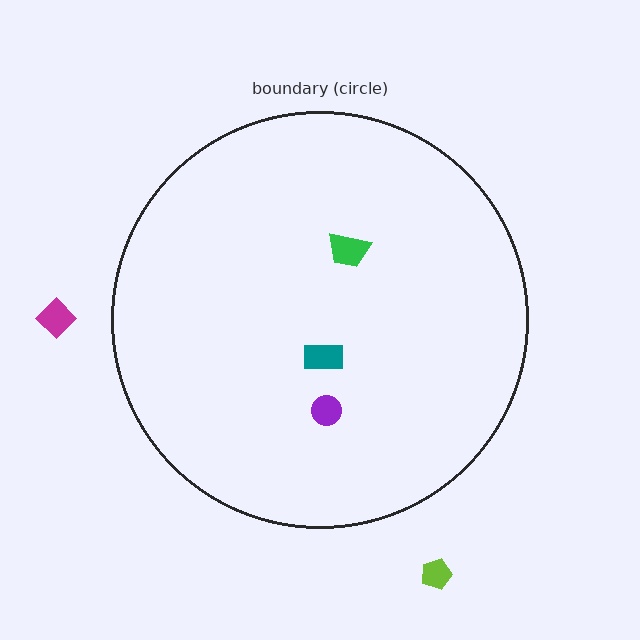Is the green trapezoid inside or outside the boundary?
Inside.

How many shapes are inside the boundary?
3 inside, 2 outside.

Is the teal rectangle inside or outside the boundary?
Inside.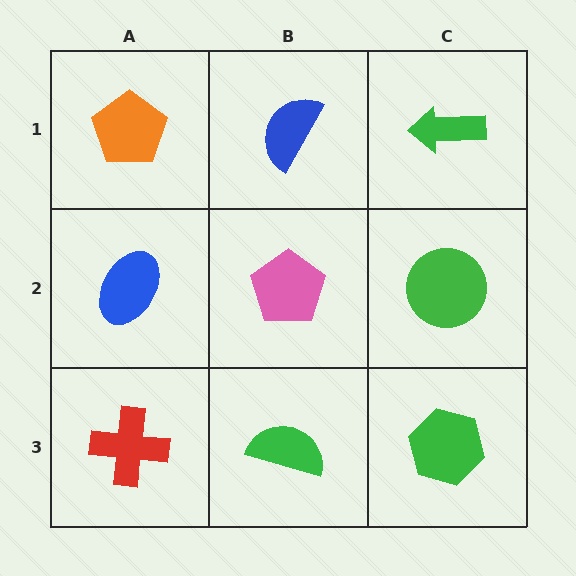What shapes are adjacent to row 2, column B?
A blue semicircle (row 1, column B), a green semicircle (row 3, column B), a blue ellipse (row 2, column A), a green circle (row 2, column C).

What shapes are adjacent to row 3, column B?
A pink pentagon (row 2, column B), a red cross (row 3, column A), a green hexagon (row 3, column C).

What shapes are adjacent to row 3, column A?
A blue ellipse (row 2, column A), a green semicircle (row 3, column B).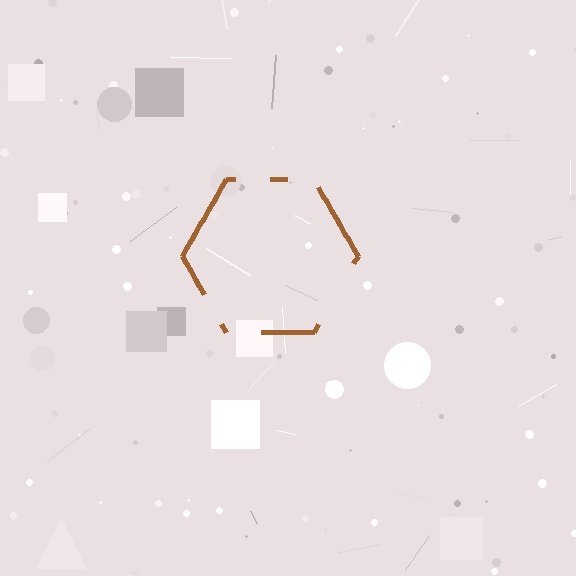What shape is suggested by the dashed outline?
The dashed outline suggests a hexagon.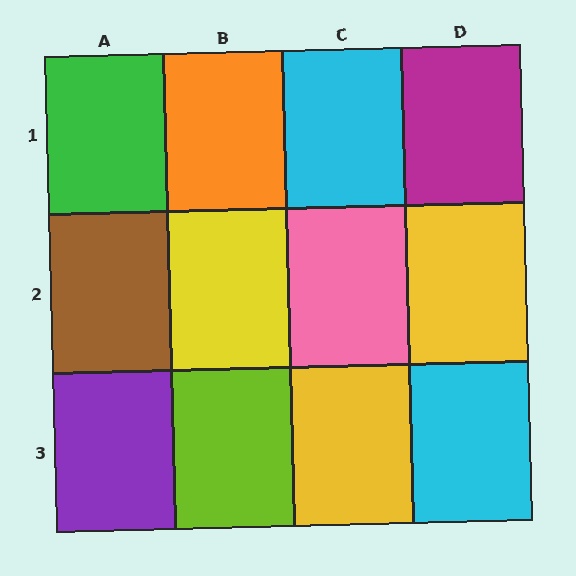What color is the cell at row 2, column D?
Yellow.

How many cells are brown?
1 cell is brown.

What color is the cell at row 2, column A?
Brown.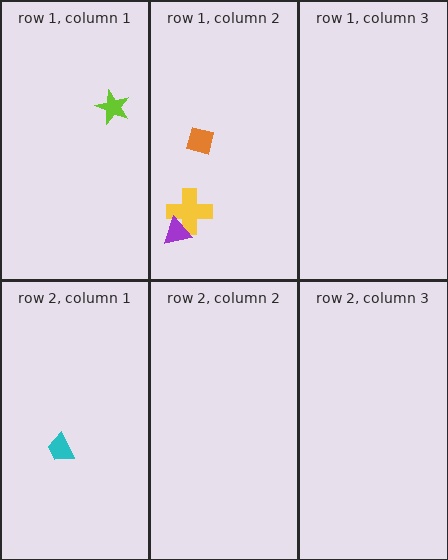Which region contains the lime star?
The row 1, column 1 region.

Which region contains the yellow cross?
The row 1, column 2 region.